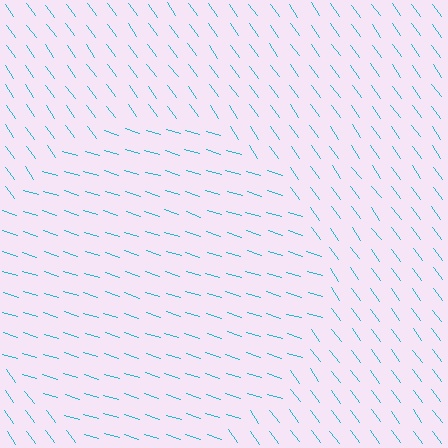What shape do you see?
I see a circle.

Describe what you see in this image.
The image is filled with small cyan line segments. A circle region in the image has lines oriented differently from the surrounding lines, creating a visible texture boundary.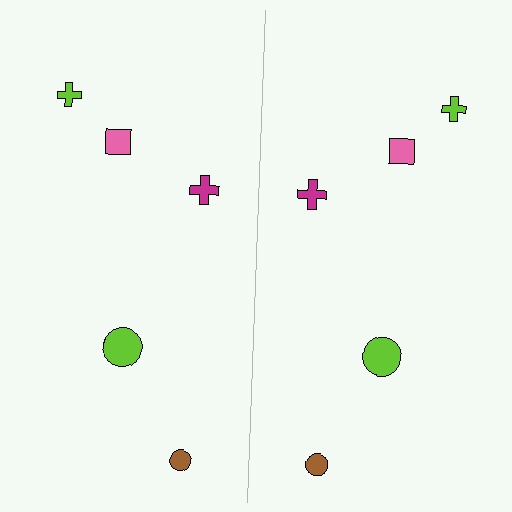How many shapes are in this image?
There are 10 shapes in this image.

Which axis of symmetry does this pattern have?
The pattern has a vertical axis of symmetry running through the center of the image.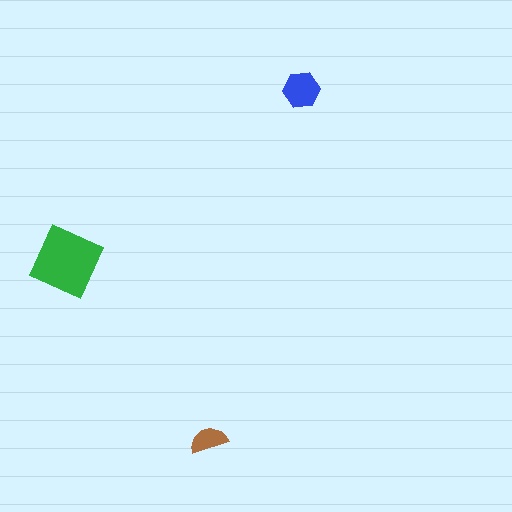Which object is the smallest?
The brown semicircle.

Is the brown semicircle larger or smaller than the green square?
Smaller.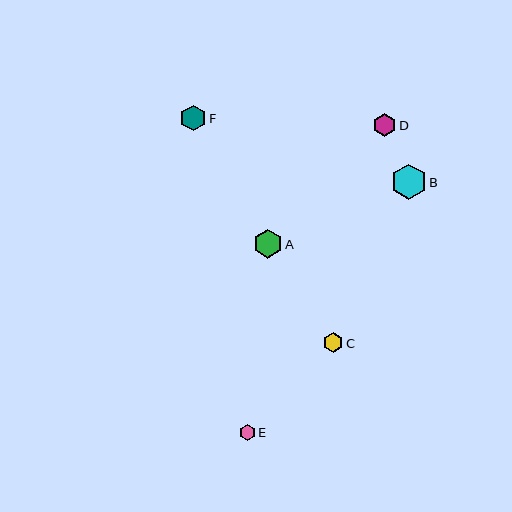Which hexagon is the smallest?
Hexagon E is the smallest with a size of approximately 16 pixels.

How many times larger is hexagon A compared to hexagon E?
Hexagon A is approximately 1.9 times the size of hexagon E.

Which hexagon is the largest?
Hexagon B is the largest with a size of approximately 35 pixels.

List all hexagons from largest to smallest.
From largest to smallest: B, A, F, D, C, E.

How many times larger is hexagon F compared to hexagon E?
Hexagon F is approximately 1.7 times the size of hexagon E.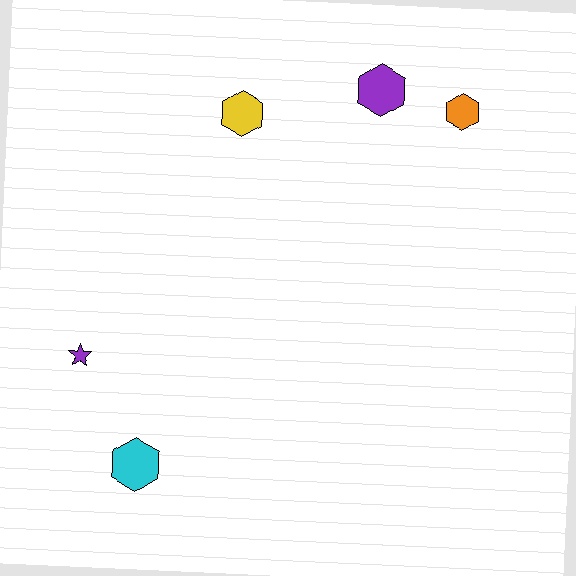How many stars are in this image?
There is 1 star.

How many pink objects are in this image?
There are no pink objects.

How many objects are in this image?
There are 5 objects.